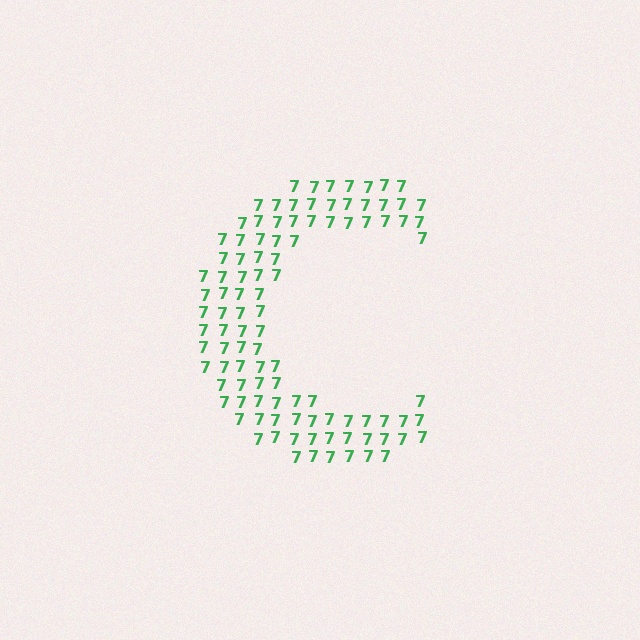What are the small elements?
The small elements are digit 7's.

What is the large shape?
The large shape is the letter C.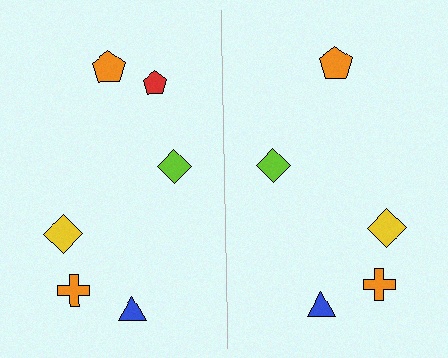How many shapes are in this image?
There are 11 shapes in this image.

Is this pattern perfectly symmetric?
No, the pattern is not perfectly symmetric. A red pentagon is missing from the right side.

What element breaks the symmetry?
A red pentagon is missing from the right side.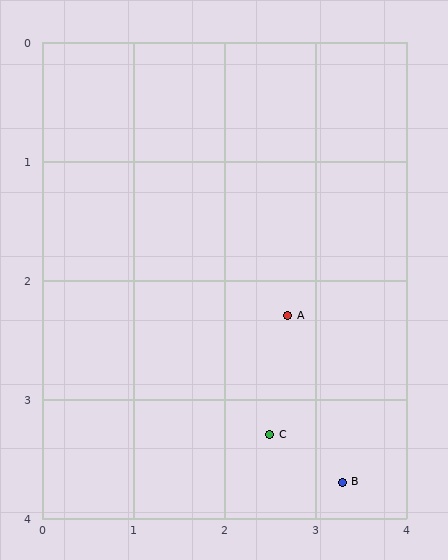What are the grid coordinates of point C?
Point C is at approximately (2.5, 3.3).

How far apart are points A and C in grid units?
Points A and C are about 1.0 grid units apart.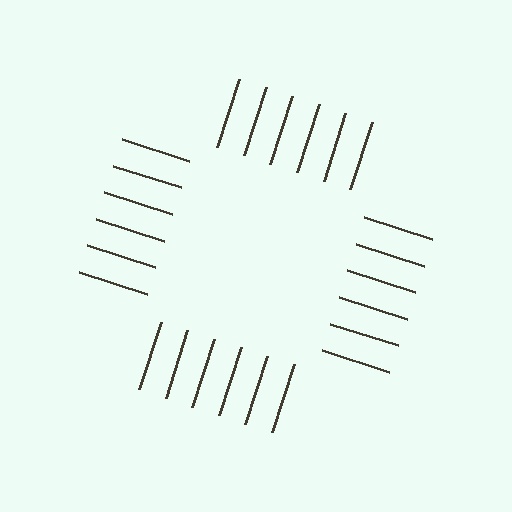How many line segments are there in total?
24 — 6 along each of the 4 edges.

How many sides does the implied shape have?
4 sides — the line-ends trace a square.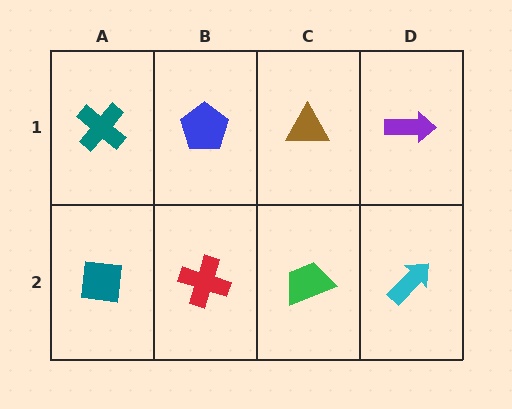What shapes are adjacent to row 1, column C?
A green trapezoid (row 2, column C), a blue pentagon (row 1, column B), a purple arrow (row 1, column D).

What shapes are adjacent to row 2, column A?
A teal cross (row 1, column A), a red cross (row 2, column B).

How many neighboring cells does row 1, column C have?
3.